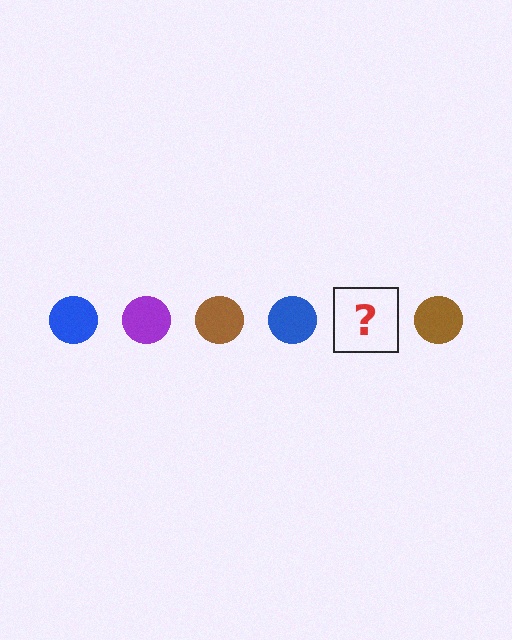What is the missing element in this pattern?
The missing element is a purple circle.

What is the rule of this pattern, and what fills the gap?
The rule is that the pattern cycles through blue, purple, brown circles. The gap should be filled with a purple circle.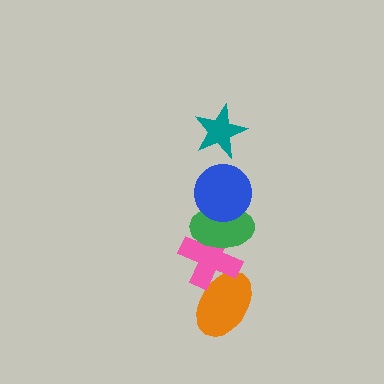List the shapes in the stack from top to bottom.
From top to bottom: the teal star, the blue circle, the green ellipse, the pink cross, the orange ellipse.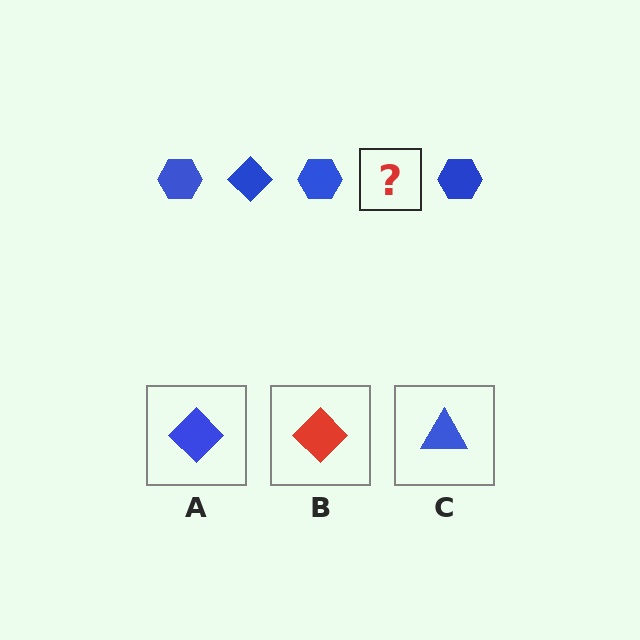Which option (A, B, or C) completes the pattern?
A.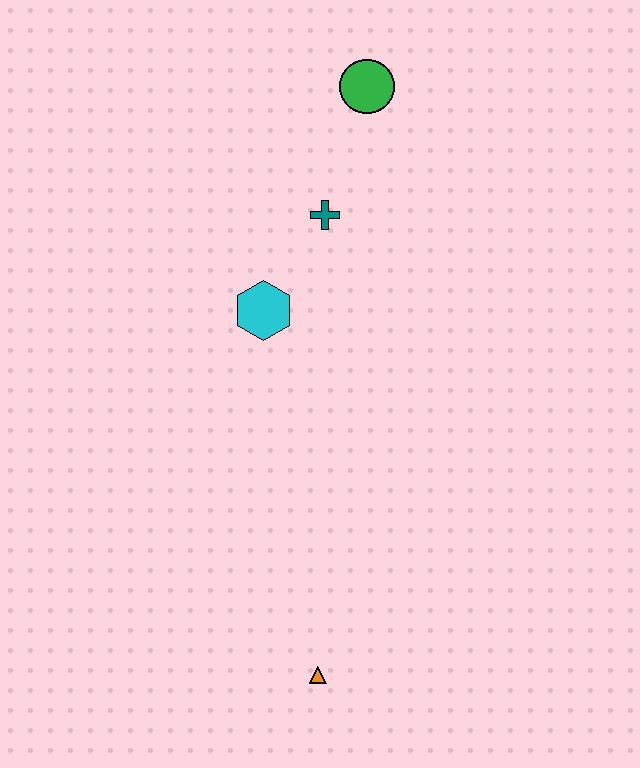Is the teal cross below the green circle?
Yes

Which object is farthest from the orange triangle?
The green circle is farthest from the orange triangle.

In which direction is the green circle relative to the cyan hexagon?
The green circle is above the cyan hexagon.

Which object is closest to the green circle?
The teal cross is closest to the green circle.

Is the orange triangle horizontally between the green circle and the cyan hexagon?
Yes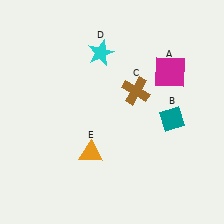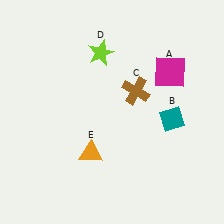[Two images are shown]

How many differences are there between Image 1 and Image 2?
There is 1 difference between the two images.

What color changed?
The star (D) changed from cyan in Image 1 to lime in Image 2.